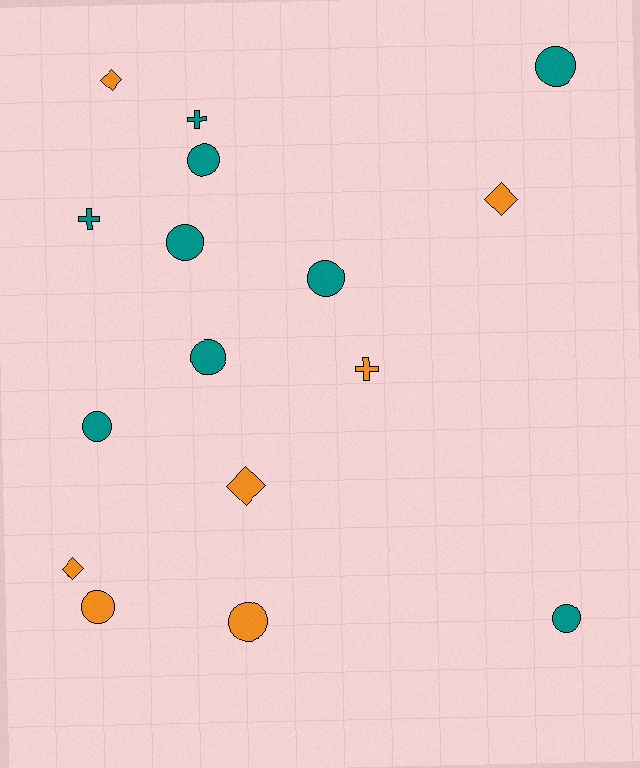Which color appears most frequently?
Teal, with 9 objects.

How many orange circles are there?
There are 2 orange circles.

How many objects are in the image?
There are 16 objects.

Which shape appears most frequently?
Circle, with 9 objects.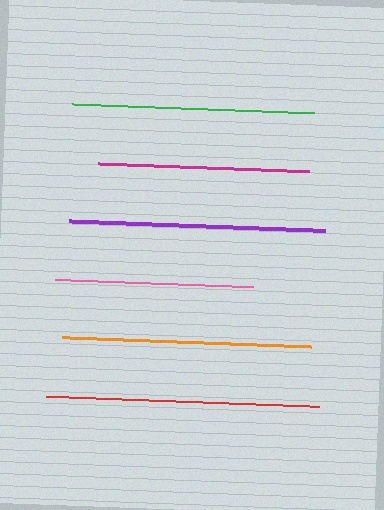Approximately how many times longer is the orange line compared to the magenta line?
The orange line is approximately 1.2 times the length of the magenta line.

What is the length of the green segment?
The green segment is approximately 243 pixels long.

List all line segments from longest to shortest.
From longest to shortest: red, purple, orange, green, magenta, pink.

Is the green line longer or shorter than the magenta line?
The green line is longer than the magenta line.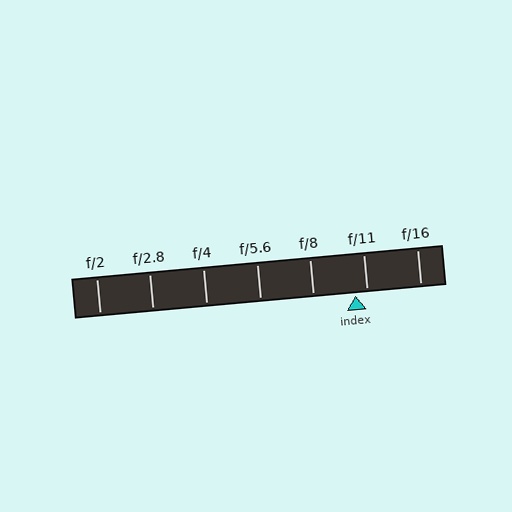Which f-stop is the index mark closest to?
The index mark is closest to f/11.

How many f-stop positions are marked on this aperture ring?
There are 7 f-stop positions marked.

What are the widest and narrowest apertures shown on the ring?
The widest aperture shown is f/2 and the narrowest is f/16.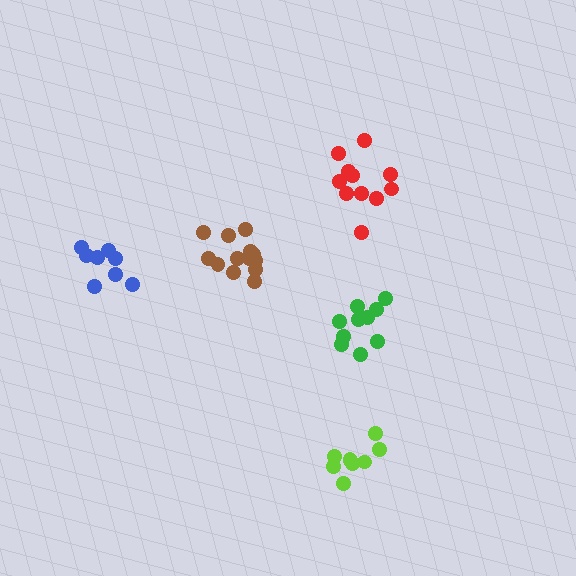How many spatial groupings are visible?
There are 5 spatial groupings.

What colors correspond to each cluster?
The clusters are colored: green, brown, lime, blue, red.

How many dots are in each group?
Group 1: 10 dots, Group 2: 13 dots, Group 3: 9 dots, Group 4: 8 dots, Group 5: 11 dots (51 total).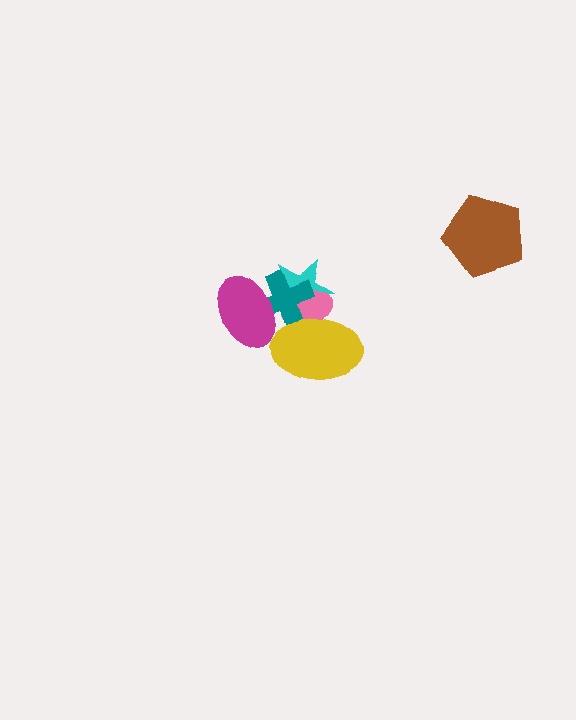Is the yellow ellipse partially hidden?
No, no other shape covers it.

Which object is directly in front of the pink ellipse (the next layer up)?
The teal cross is directly in front of the pink ellipse.